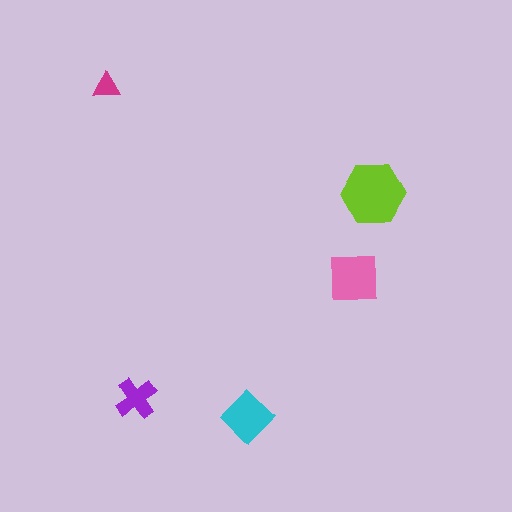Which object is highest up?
The magenta triangle is topmost.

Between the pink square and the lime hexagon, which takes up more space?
The lime hexagon.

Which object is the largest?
The lime hexagon.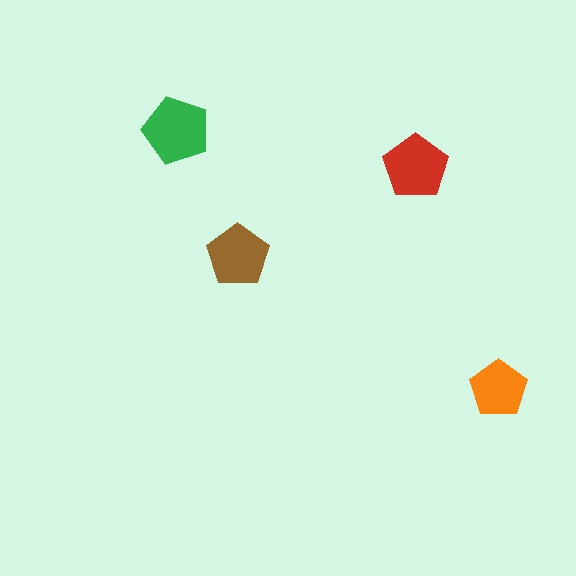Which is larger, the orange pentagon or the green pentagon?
The green one.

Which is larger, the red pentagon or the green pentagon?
The green one.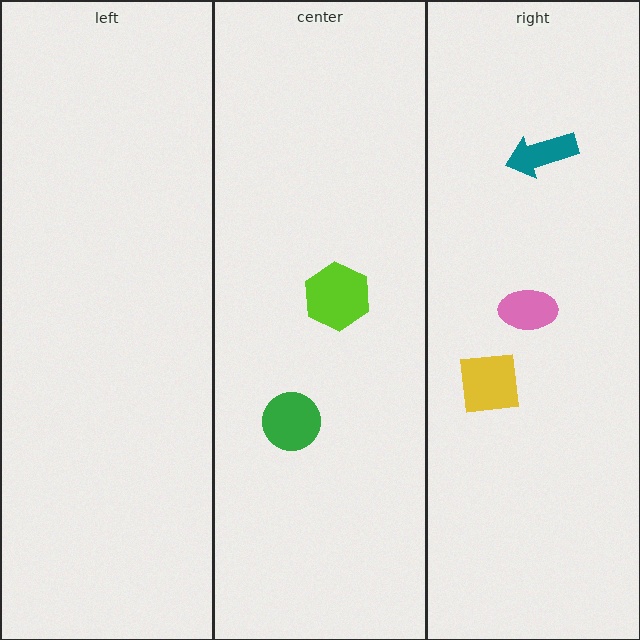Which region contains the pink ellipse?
The right region.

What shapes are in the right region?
The yellow square, the pink ellipse, the teal arrow.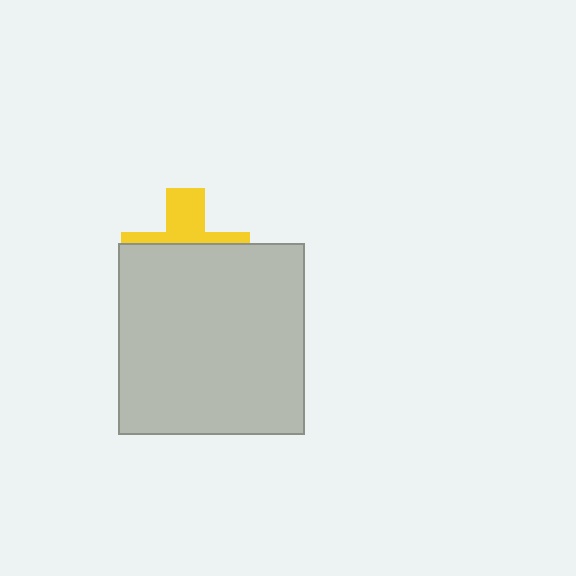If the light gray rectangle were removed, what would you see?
You would see the complete yellow cross.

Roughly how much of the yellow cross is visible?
A small part of it is visible (roughly 38%).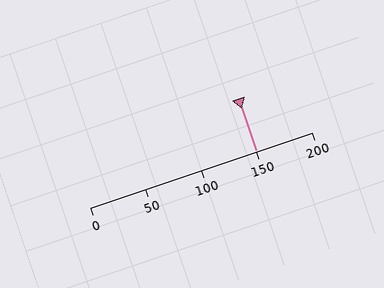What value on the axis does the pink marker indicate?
The marker indicates approximately 150.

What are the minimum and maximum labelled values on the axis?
The axis runs from 0 to 200.